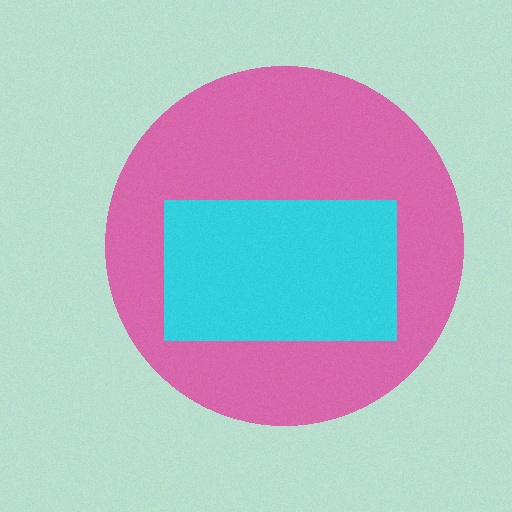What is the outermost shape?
The pink circle.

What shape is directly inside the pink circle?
The cyan rectangle.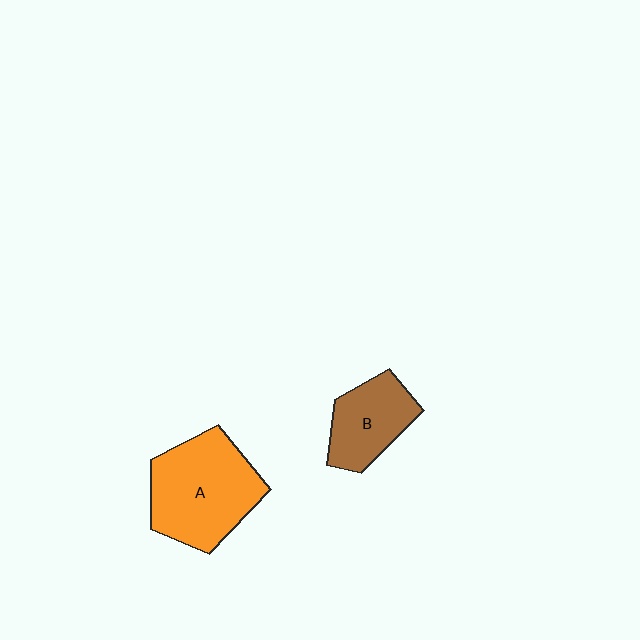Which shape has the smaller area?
Shape B (brown).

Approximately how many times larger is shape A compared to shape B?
Approximately 1.7 times.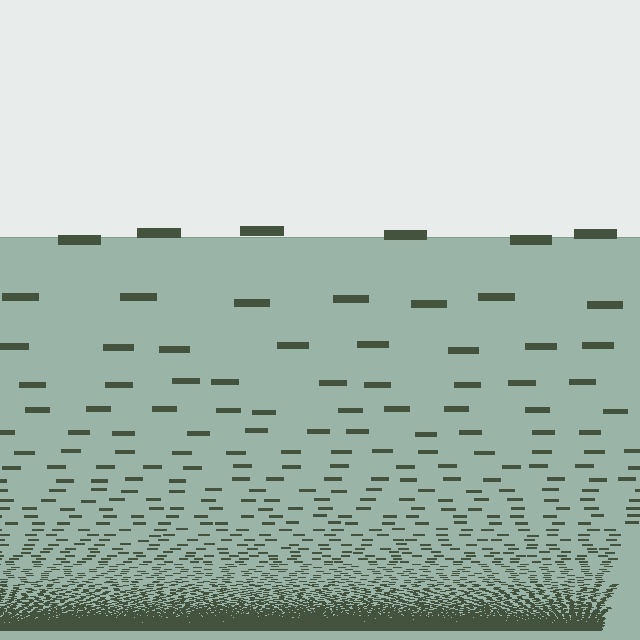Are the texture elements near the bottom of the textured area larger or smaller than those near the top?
Smaller. The gradient is inverted — elements near the bottom are smaller and denser.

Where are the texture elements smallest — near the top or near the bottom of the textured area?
Near the bottom.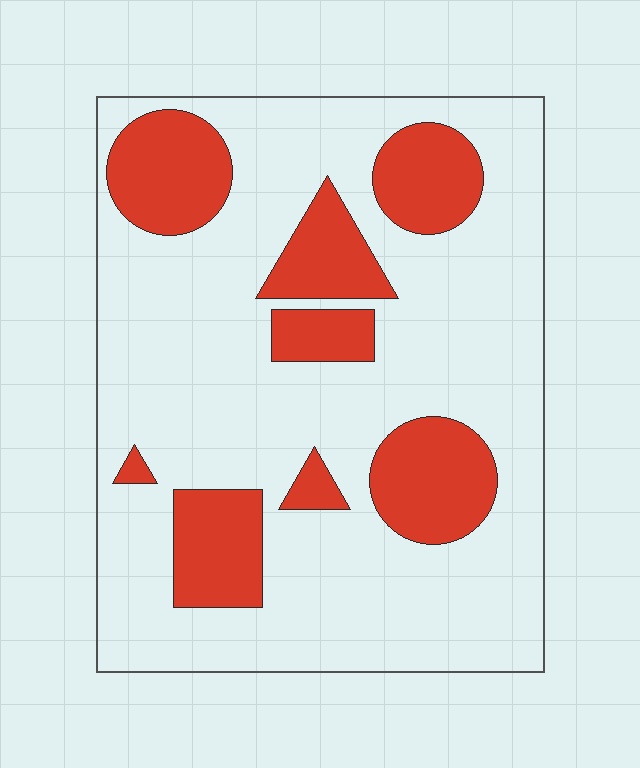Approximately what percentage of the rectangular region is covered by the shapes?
Approximately 25%.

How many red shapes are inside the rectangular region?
8.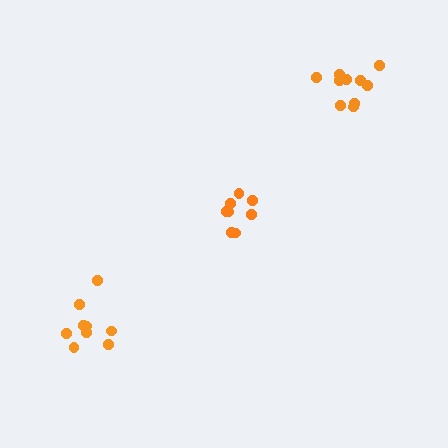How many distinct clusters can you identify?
There are 3 distinct clusters.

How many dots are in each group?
Group 1: 8 dots, Group 2: 9 dots, Group 3: 10 dots (27 total).